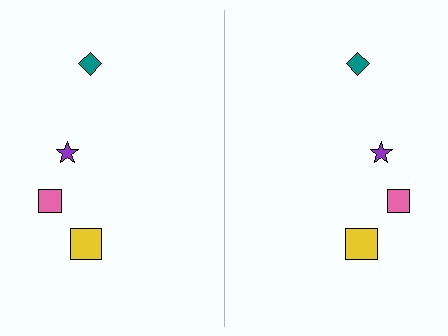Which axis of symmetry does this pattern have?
The pattern has a vertical axis of symmetry running through the center of the image.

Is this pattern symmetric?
Yes, this pattern has bilateral (reflection) symmetry.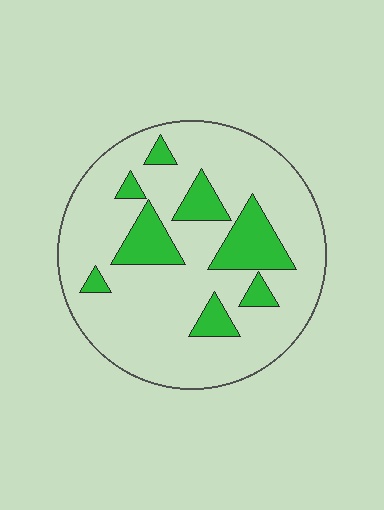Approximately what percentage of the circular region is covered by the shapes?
Approximately 20%.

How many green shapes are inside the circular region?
8.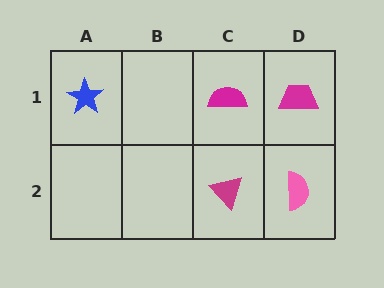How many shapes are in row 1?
3 shapes.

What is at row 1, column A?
A blue star.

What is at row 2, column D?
A pink semicircle.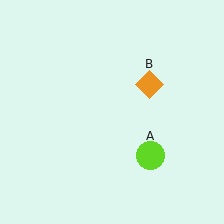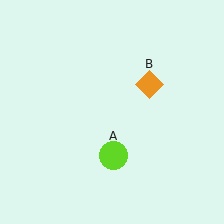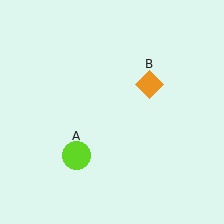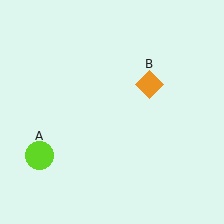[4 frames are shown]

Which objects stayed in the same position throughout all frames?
Orange diamond (object B) remained stationary.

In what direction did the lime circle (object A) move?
The lime circle (object A) moved left.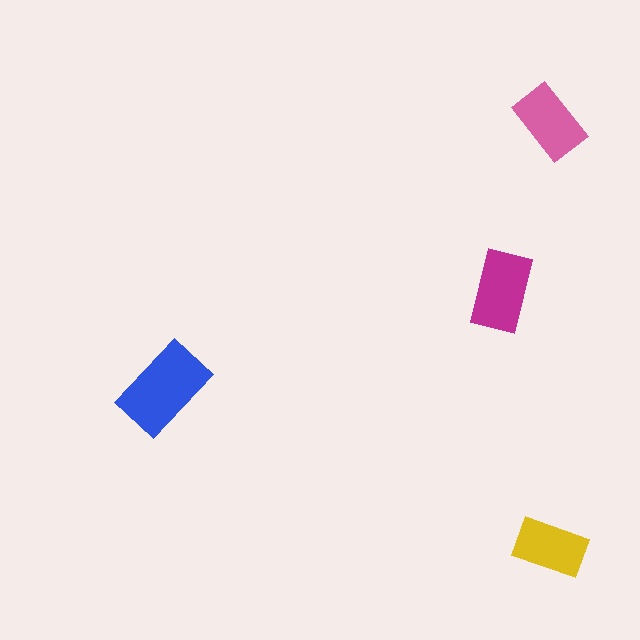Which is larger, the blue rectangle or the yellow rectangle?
The blue one.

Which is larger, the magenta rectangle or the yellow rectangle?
The magenta one.